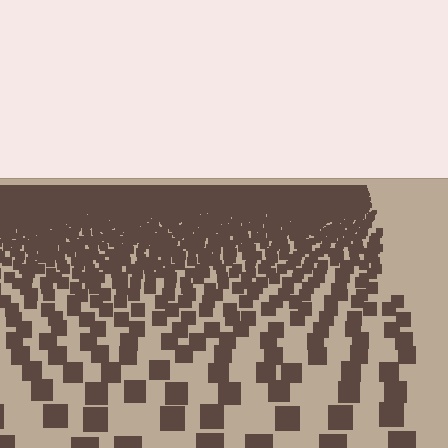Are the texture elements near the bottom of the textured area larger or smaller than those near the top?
Larger. Near the bottom, elements are closer to the viewer and appear at a bigger on-screen size.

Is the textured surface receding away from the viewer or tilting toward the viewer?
The surface is receding away from the viewer. Texture elements get smaller and denser toward the top.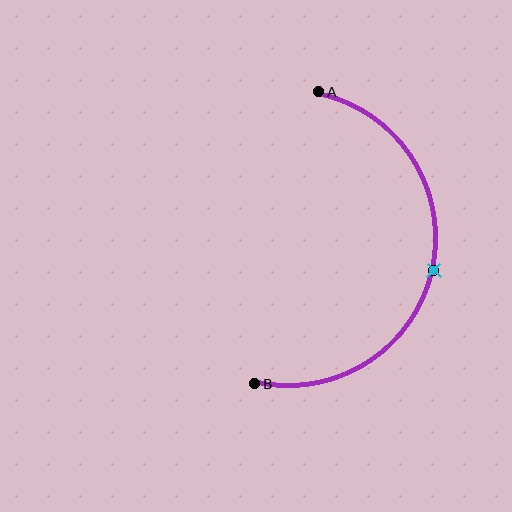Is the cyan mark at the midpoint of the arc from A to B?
Yes. The cyan mark lies on the arc at equal arc-length from both A and B — it is the arc midpoint.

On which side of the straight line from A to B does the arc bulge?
The arc bulges to the right of the straight line connecting A and B.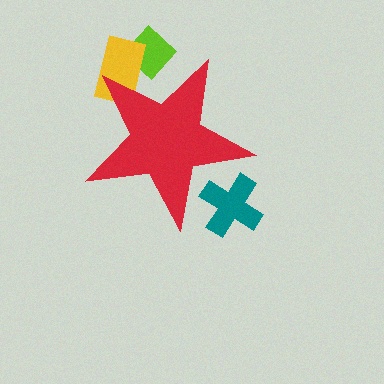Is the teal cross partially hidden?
Yes, the teal cross is partially hidden behind the red star.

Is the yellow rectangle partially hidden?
Yes, the yellow rectangle is partially hidden behind the red star.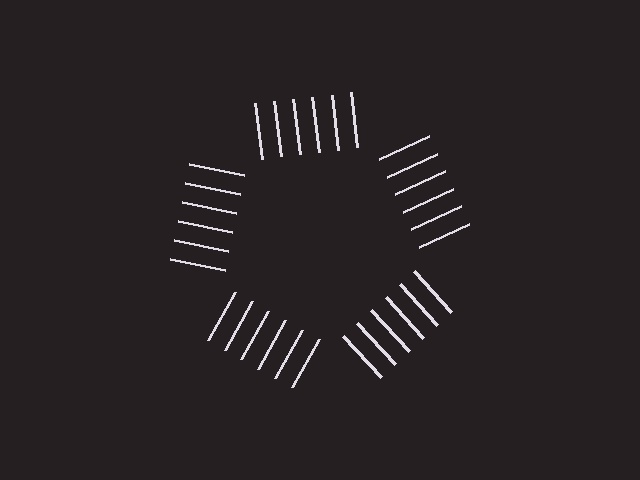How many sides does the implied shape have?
5 sides — the line-ends trace a pentagon.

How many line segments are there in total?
30 — 6 along each of the 5 edges.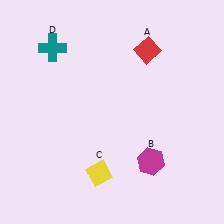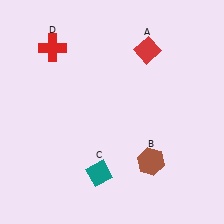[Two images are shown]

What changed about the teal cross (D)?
In Image 1, D is teal. In Image 2, it changed to red.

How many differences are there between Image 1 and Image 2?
There are 3 differences between the two images.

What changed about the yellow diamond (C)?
In Image 1, C is yellow. In Image 2, it changed to teal.